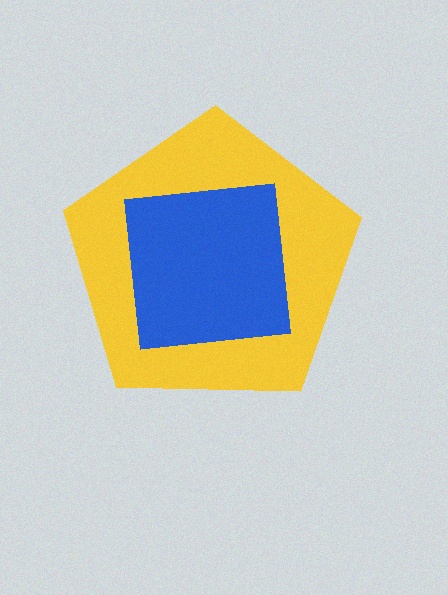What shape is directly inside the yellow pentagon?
The blue square.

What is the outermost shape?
The yellow pentagon.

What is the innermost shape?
The blue square.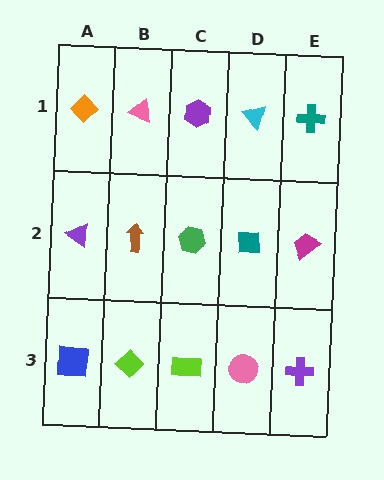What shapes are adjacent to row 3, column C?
A green hexagon (row 2, column C), a lime diamond (row 3, column B), a pink circle (row 3, column D).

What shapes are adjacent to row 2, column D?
A cyan triangle (row 1, column D), a pink circle (row 3, column D), a green hexagon (row 2, column C), a magenta trapezoid (row 2, column E).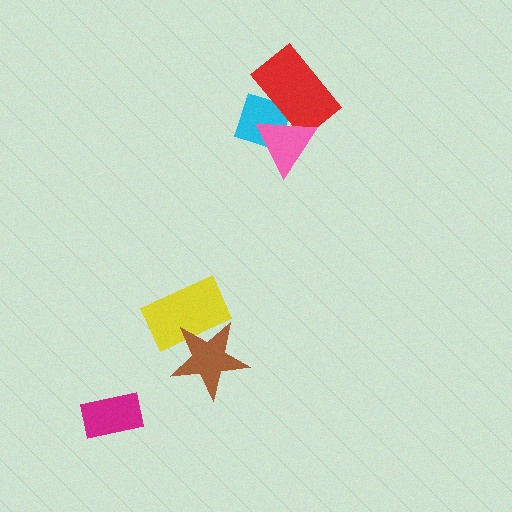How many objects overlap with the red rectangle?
2 objects overlap with the red rectangle.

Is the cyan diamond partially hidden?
Yes, it is partially covered by another shape.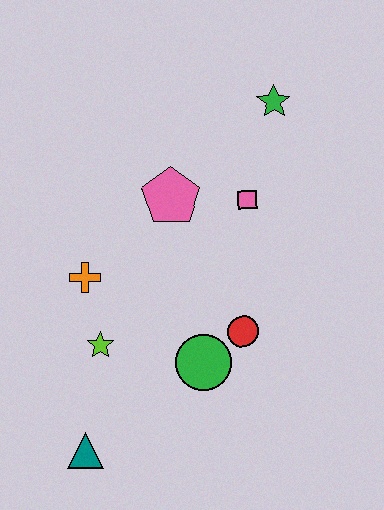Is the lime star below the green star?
Yes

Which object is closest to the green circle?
The red circle is closest to the green circle.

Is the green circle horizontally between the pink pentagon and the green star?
Yes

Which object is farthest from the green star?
The teal triangle is farthest from the green star.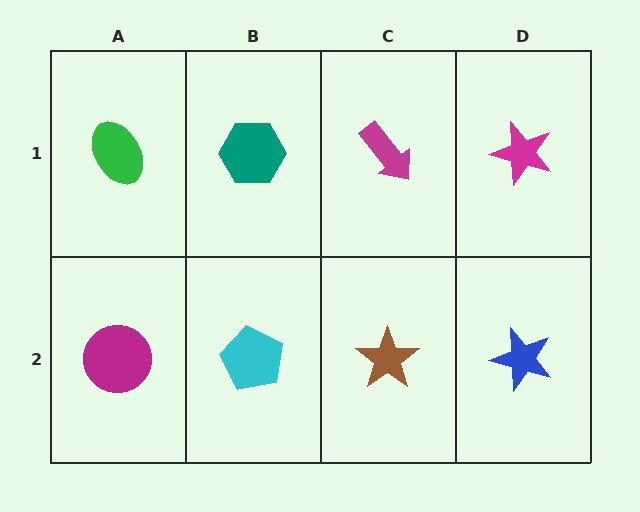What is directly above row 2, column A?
A green ellipse.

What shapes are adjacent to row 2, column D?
A magenta star (row 1, column D), a brown star (row 2, column C).